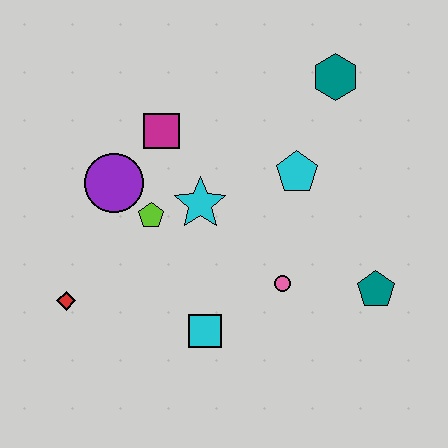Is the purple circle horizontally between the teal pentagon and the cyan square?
No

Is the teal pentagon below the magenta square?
Yes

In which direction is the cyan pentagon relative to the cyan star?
The cyan pentagon is to the right of the cyan star.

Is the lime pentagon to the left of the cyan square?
Yes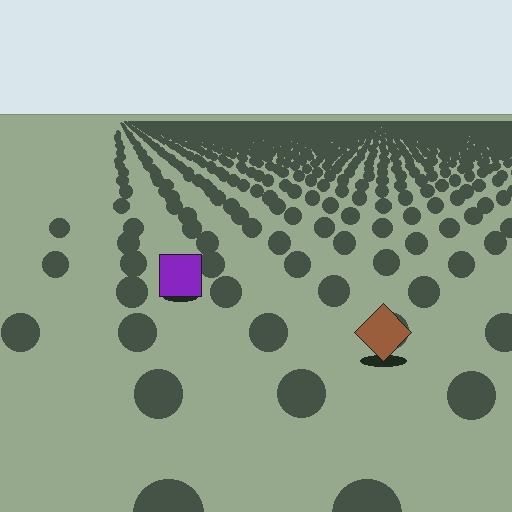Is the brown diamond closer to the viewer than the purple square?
Yes. The brown diamond is closer — you can tell from the texture gradient: the ground texture is coarser near it.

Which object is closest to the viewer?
The brown diamond is closest. The texture marks near it are larger and more spread out.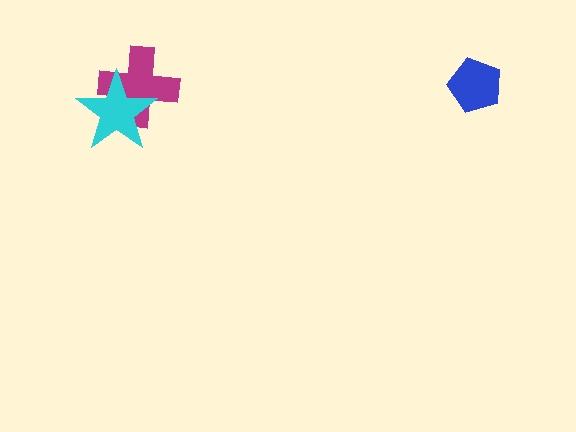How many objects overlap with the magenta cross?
1 object overlaps with the magenta cross.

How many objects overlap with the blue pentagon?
0 objects overlap with the blue pentagon.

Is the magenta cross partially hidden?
Yes, it is partially covered by another shape.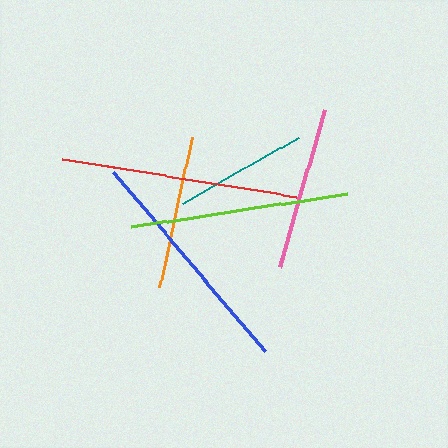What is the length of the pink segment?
The pink segment is approximately 164 pixels long.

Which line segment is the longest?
The red line is the longest at approximately 238 pixels.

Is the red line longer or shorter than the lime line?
The red line is longer than the lime line.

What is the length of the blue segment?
The blue segment is approximately 235 pixels long.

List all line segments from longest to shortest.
From longest to shortest: red, blue, lime, pink, orange, teal.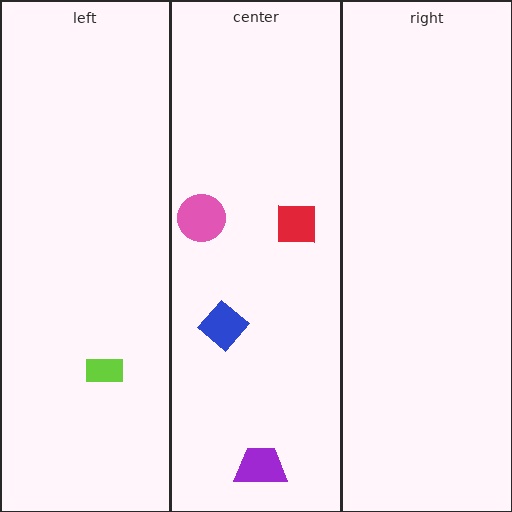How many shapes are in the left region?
1.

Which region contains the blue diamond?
The center region.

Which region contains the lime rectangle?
The left region.